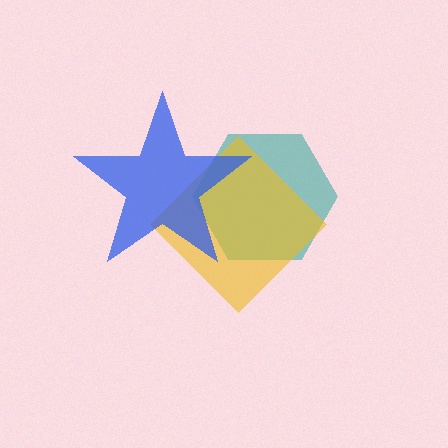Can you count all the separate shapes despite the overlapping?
Yes, there are 3 separate shapes.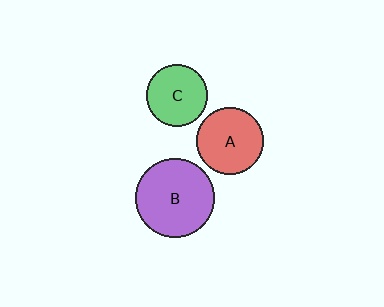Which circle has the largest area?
Circle B (purple).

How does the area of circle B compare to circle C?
Approximately 1.6 times.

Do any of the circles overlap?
No, none of the circles overlap.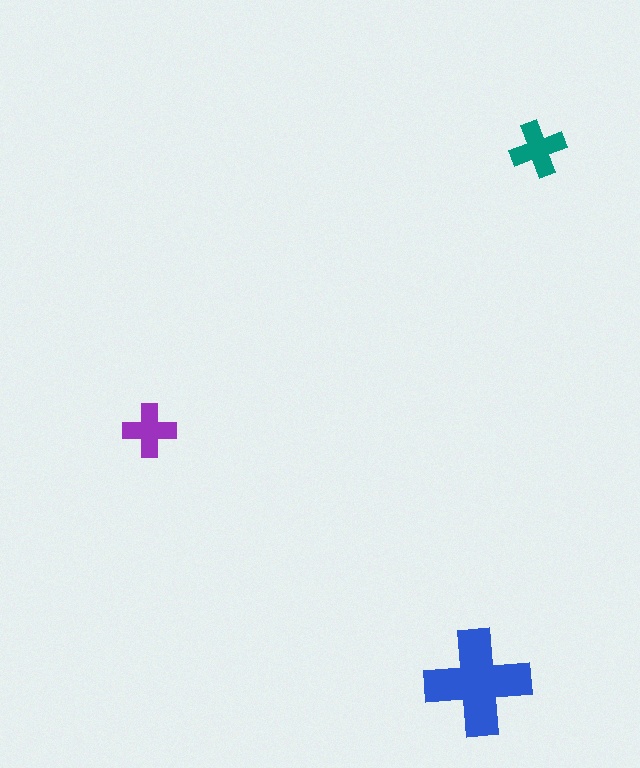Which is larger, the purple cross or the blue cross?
The blue one.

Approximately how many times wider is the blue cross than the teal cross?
About 2 times wider.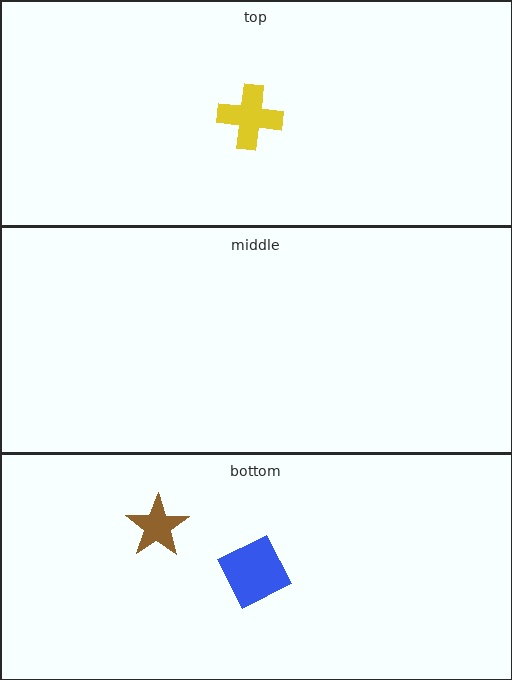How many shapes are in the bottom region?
2.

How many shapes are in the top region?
1.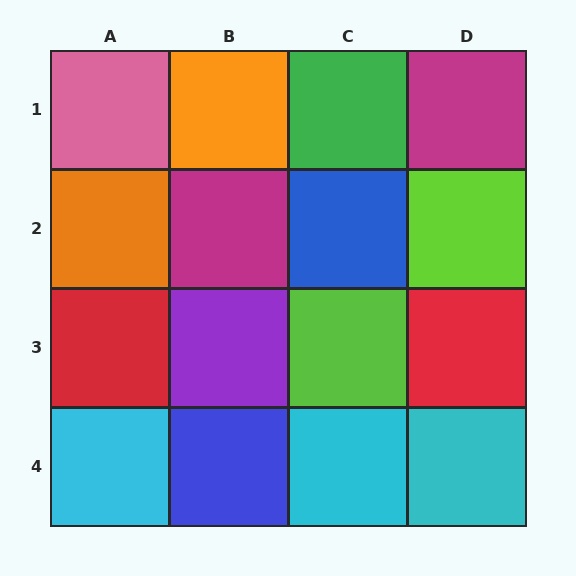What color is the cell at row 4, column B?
Blue.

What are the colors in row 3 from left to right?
Red, purple, lime, red.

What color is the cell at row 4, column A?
Cyan.